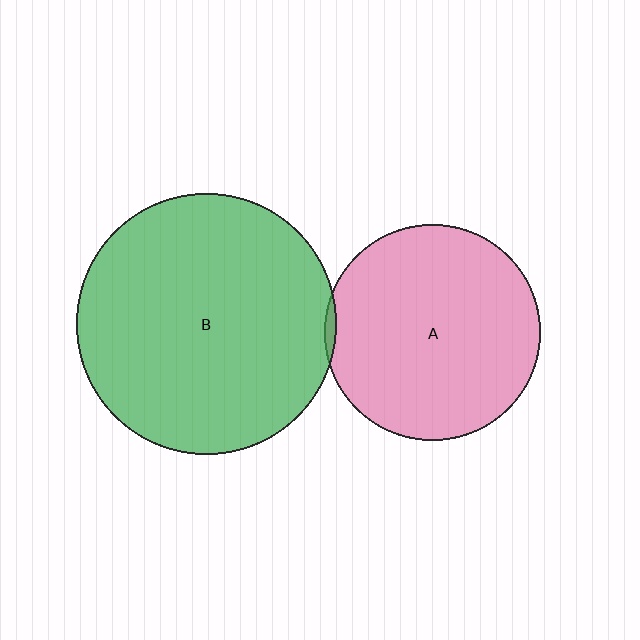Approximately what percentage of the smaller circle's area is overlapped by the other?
Approximately 5%.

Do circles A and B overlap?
Yes.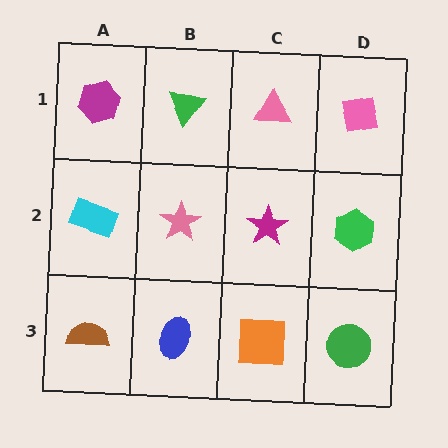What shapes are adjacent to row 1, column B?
A pink star (row 2, column B), a magenta hexagon (row 1, column A), a pink triangle (row 1, column C).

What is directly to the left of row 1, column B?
A magenta hexagon.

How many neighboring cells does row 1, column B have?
3.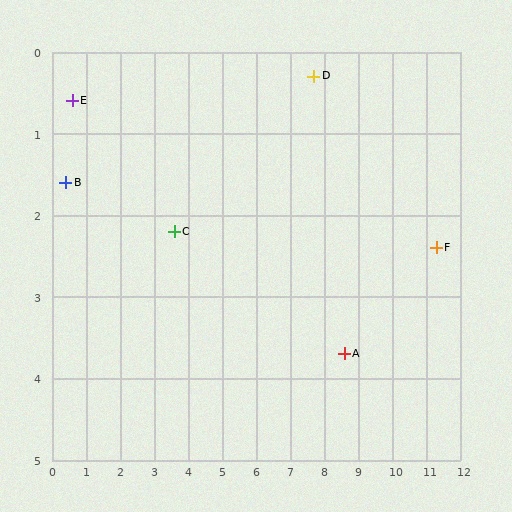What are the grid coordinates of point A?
Point A is at approximately (8.6, 3.7).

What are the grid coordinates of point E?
Point E is at approximately (0.6, 0.6).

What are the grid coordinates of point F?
Point F is at approximately (11.3, 2.4).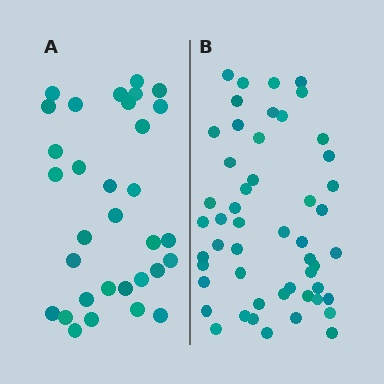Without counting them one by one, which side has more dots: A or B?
Region B (the right region) has more dots.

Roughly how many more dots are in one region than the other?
Region B has approximately 20 more dots than region A.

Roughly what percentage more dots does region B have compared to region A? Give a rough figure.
About 60% more.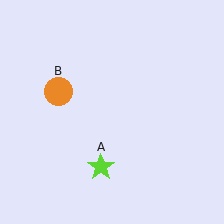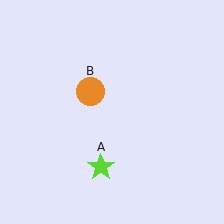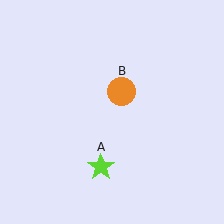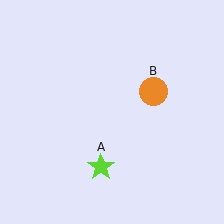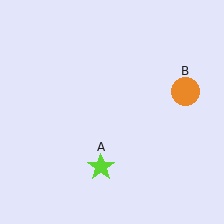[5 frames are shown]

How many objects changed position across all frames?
1 object changed position: orange circle (object B).